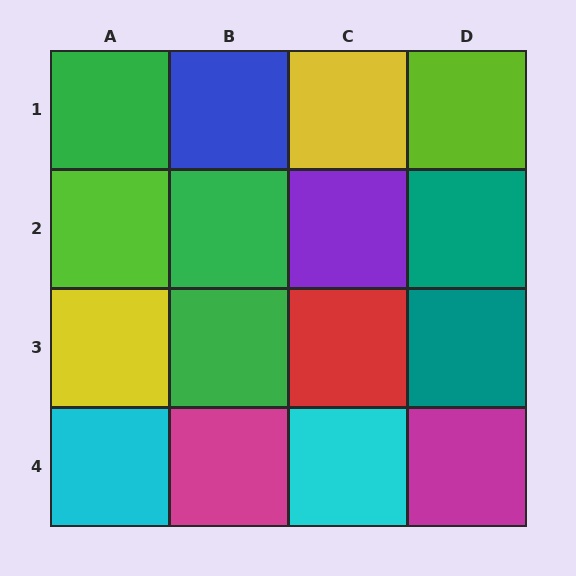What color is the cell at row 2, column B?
Green.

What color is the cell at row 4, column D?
Magenta.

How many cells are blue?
1 cell is blue.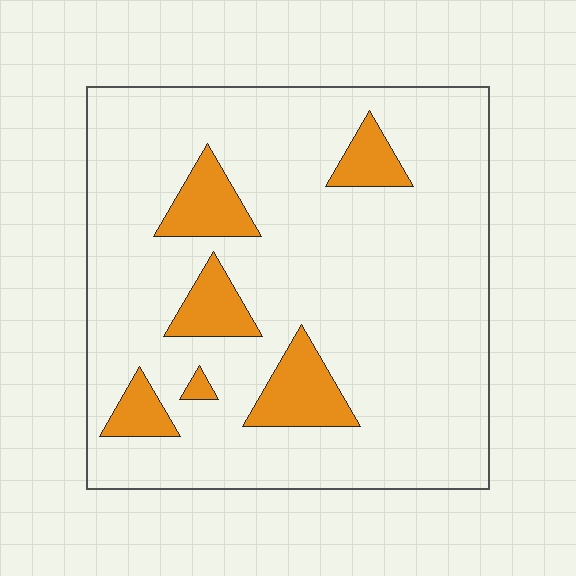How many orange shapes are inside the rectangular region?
6.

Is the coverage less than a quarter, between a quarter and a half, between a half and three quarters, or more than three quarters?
Less than a quarter.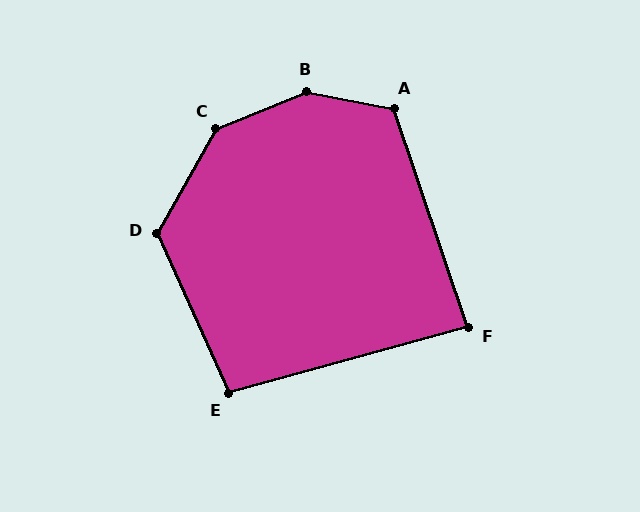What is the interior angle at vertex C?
Approximately 141 degrees (obtuse).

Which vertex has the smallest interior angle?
F, at approximately 87 degrees.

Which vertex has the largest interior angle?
B, at approximately 147 degrees.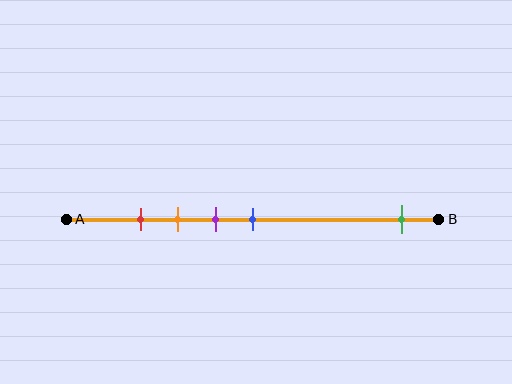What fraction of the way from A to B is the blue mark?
The blue mark is approximately 50% (0.5) of the way from A to B.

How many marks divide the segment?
There are 5 marks dividing the segment.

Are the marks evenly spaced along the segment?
No, the marks are not evenly spaced.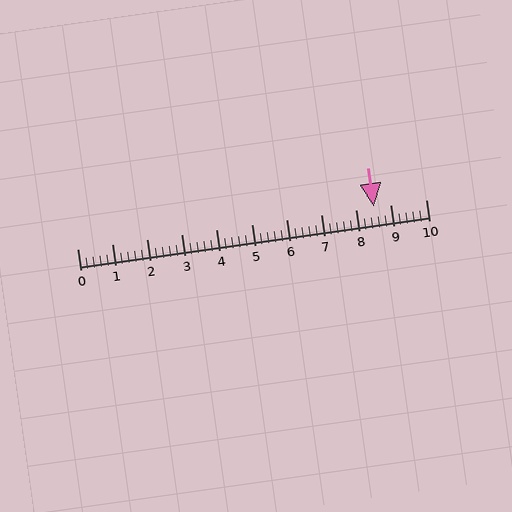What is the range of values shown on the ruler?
The ruler shows values from 0 to 10.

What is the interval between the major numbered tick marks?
The major tick marks are spaced 1 units apart.